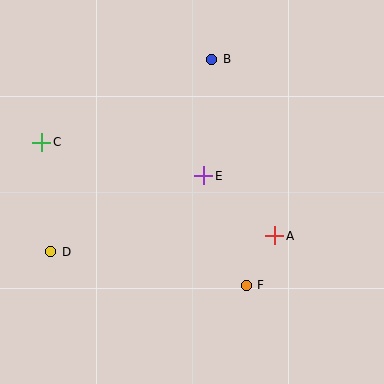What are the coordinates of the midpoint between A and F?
The midpoint between A and F is at (260, 260).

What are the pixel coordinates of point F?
Point F is at (246, 285).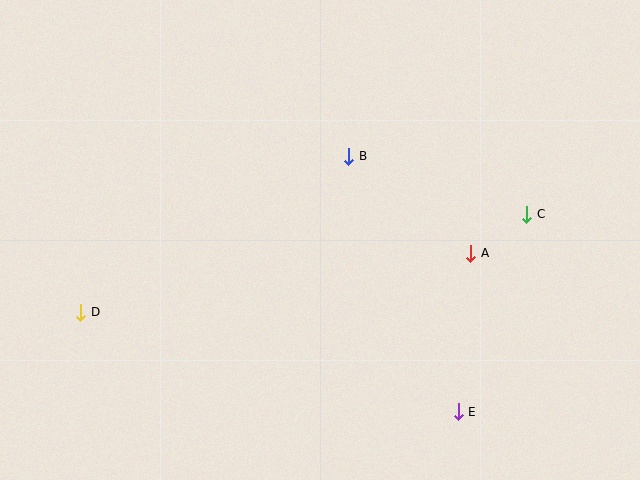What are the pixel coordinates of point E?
Point E is at (458, 412).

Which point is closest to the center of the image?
Point B at (349, 156) is closest to the center.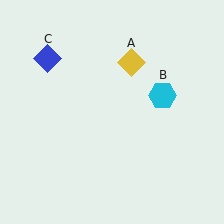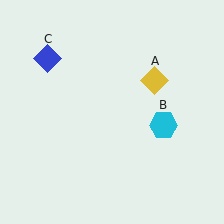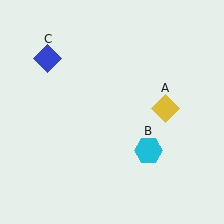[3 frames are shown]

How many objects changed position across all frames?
2 objects changed position: yellow diamond (object A), cyan hexagon (object B).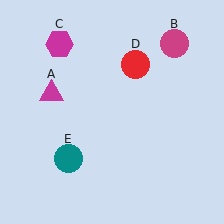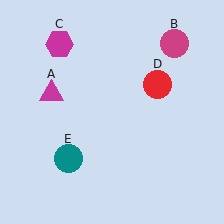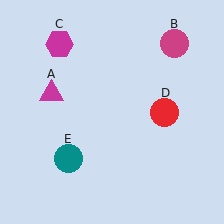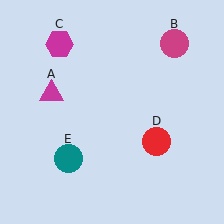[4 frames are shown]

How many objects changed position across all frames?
1 object changed position: red circle (object D).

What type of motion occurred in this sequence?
The red circle (object D) rotated clockwise around the center of the scene.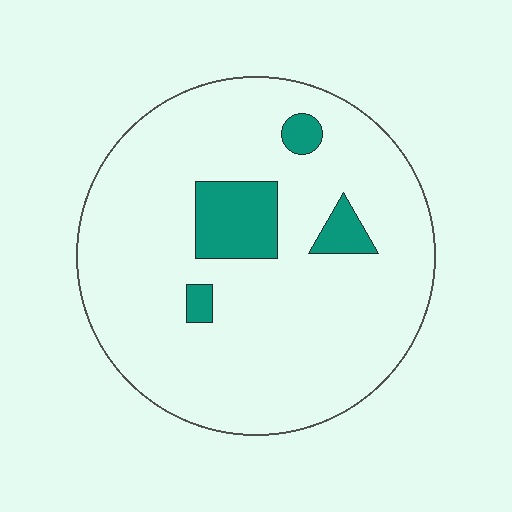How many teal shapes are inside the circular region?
4.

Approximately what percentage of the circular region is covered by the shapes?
Approximately 10%.